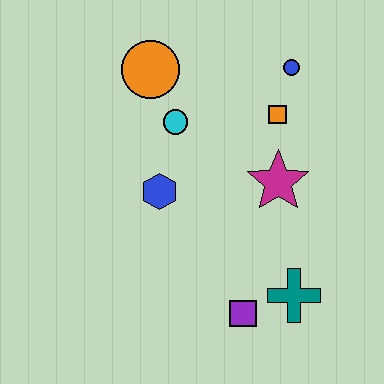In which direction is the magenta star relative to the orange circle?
The magenta star is to the right of the orange circle.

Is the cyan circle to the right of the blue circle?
No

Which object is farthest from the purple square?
The orange circle is farthest from the purple square.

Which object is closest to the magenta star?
The orange square is closest to the magenta star.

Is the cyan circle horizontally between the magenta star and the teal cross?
No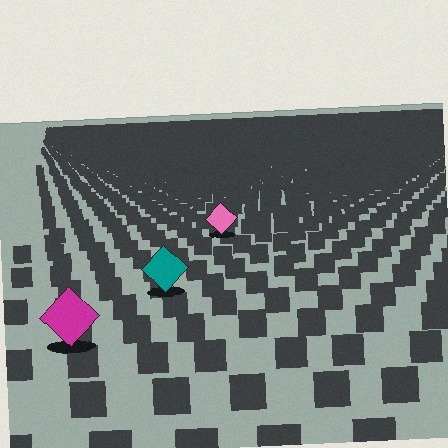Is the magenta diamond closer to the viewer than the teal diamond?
Yes. The magenta diamond is closer — you can tell from the texture gradient: the ground texture is coarser near it.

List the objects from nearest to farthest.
From nearest to farthest: the magenta diamond, the teal diamond, the pink diamond.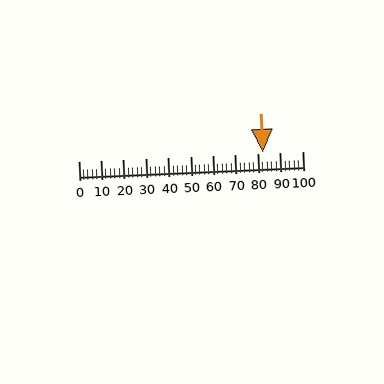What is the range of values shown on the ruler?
The ruler shows values from 0 to 100.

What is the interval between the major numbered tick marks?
The major tick marks are spaced 10 units apart.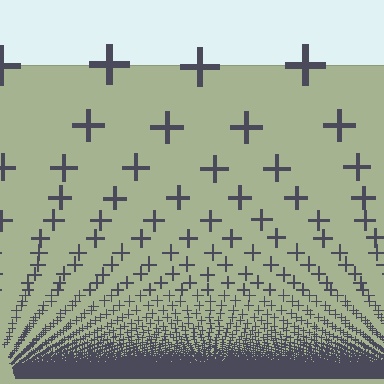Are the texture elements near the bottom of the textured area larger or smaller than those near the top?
Smaller. The gradient is inverted — elements near the bottom are smaller and denser.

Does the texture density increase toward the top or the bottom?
Density increases toward the bottom.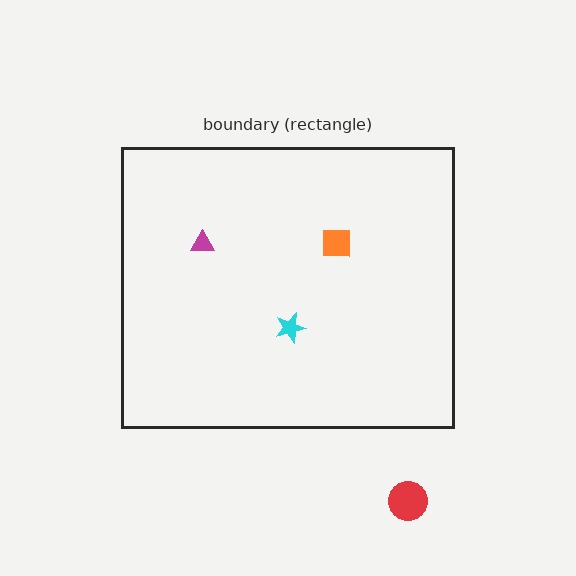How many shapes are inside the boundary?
3 inside, 1 outside.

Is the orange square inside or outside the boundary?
Inside.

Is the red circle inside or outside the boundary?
Outside.